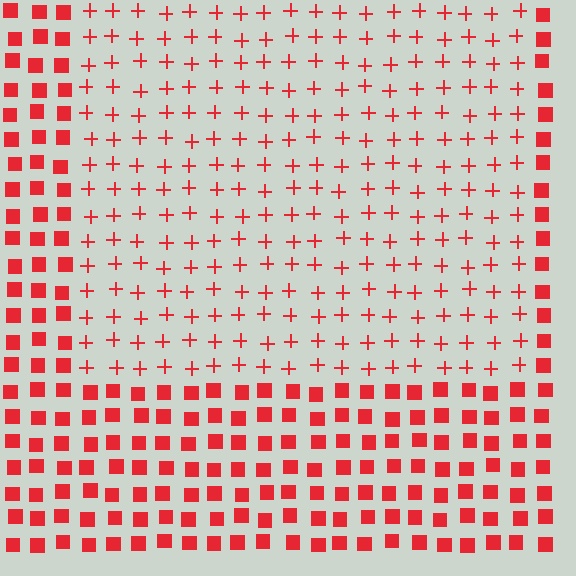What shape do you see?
I see a rectangle.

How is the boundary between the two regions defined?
The boundary is defined by a change in element shape: plus signs inside vs. squares outside. All elements share the same color and spacing.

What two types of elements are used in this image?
The image uses plus signs inside the rectangle region and squares outside it.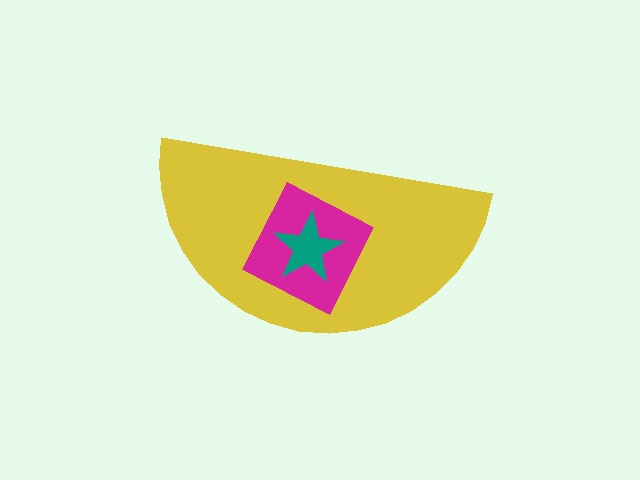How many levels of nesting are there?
3.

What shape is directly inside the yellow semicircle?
The magenta square.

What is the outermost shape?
The yellow semicircle.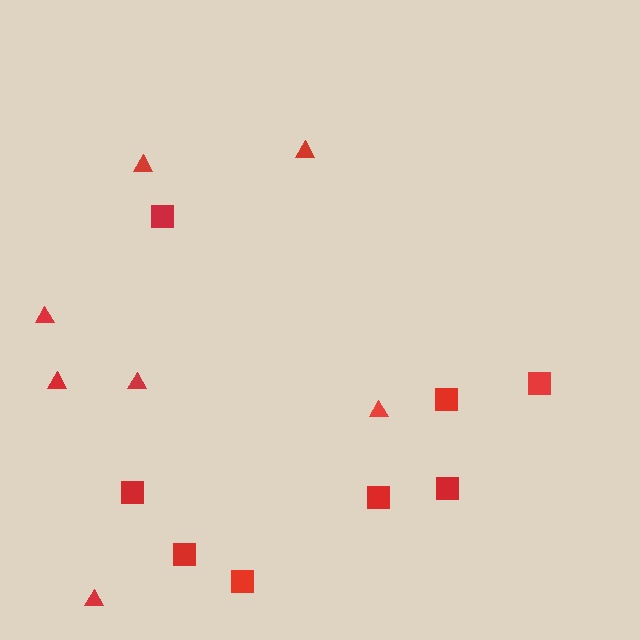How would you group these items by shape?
There are 2 groups: one group of triangles (7) and one group of squares (8).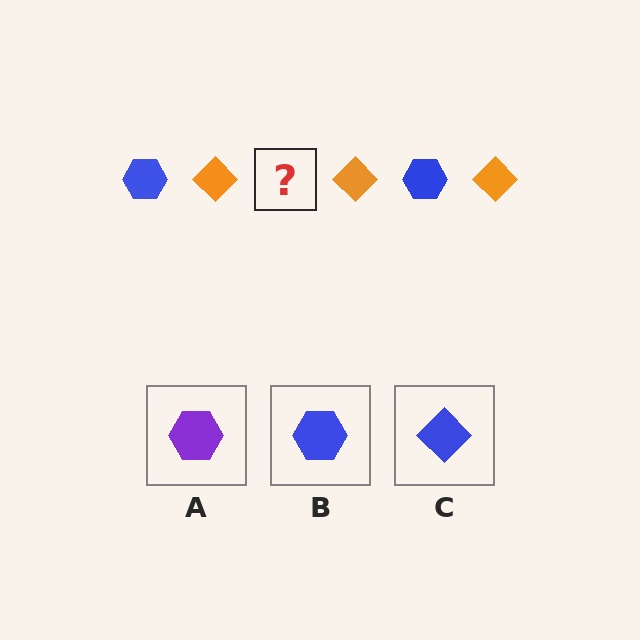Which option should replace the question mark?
Option B.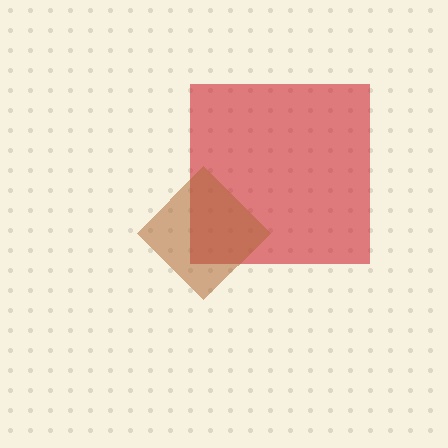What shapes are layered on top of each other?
The layered shapes are: a red square, a brown diamond.